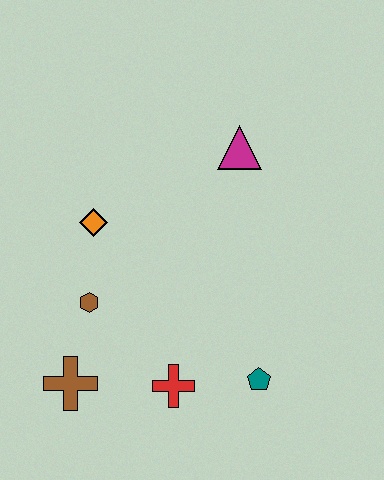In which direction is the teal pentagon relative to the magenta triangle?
The teal pentagon is below the magenta triangle.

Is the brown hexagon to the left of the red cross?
Yes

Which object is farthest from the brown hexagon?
The magenta triangle is farthest from the brown hexagon.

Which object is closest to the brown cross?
The brown hexagon is closest to the brown cross.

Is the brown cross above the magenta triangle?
No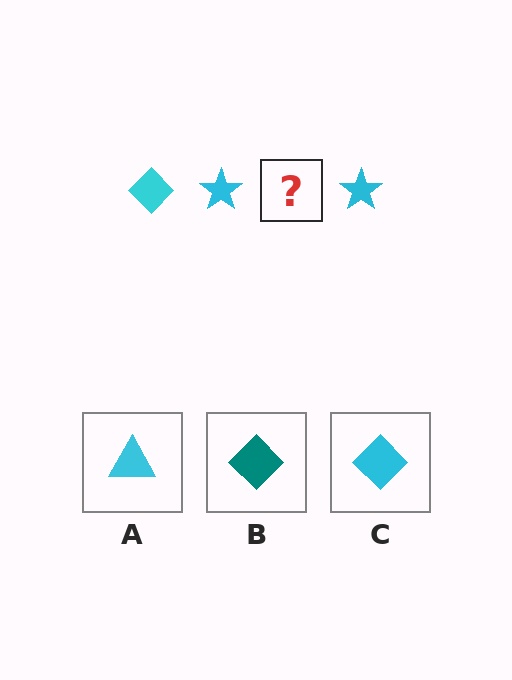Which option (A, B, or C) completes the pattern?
C.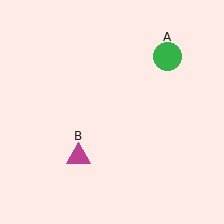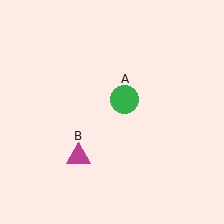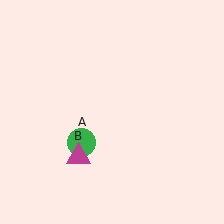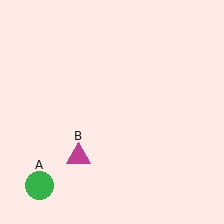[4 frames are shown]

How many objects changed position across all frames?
1 object changed position: green circle (object A).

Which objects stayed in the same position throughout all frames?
Magenta triangle (object B) remained stationary.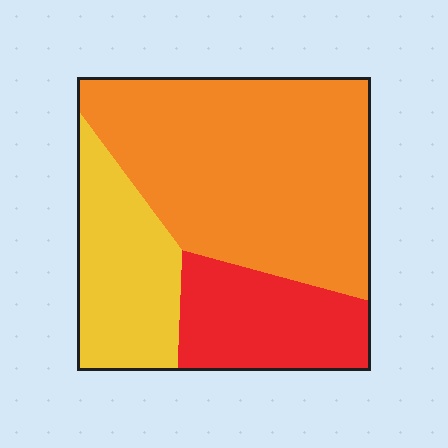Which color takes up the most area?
Orange, at roughly 55%.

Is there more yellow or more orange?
Orange.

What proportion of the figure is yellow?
Yellow covers around 25% of the figure.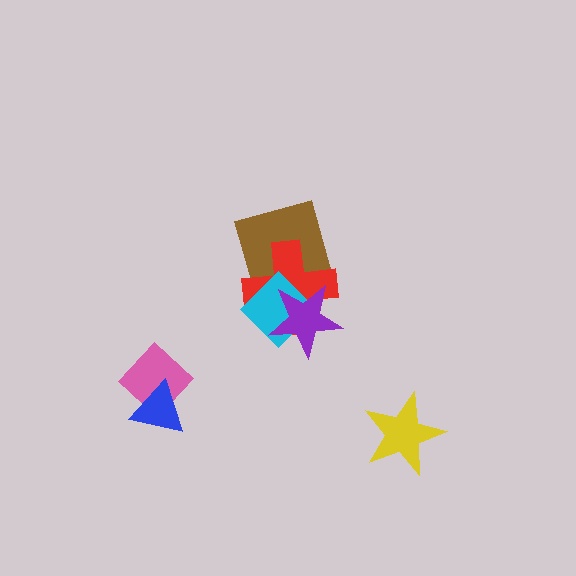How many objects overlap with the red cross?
3 objects overlap with the red cross.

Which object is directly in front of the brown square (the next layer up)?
The red cross is directly in front of the brown square.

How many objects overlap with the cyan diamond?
3 objects overlap with the cyan diamond.